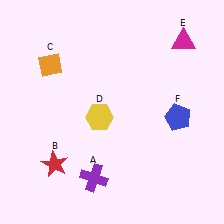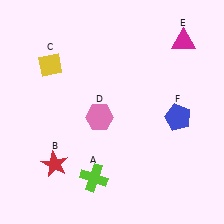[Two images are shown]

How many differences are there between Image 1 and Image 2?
There are 3 differences between the two images.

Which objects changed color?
A changed from purple to lime. C changed from orange to yellow. D changed from yellow to pink.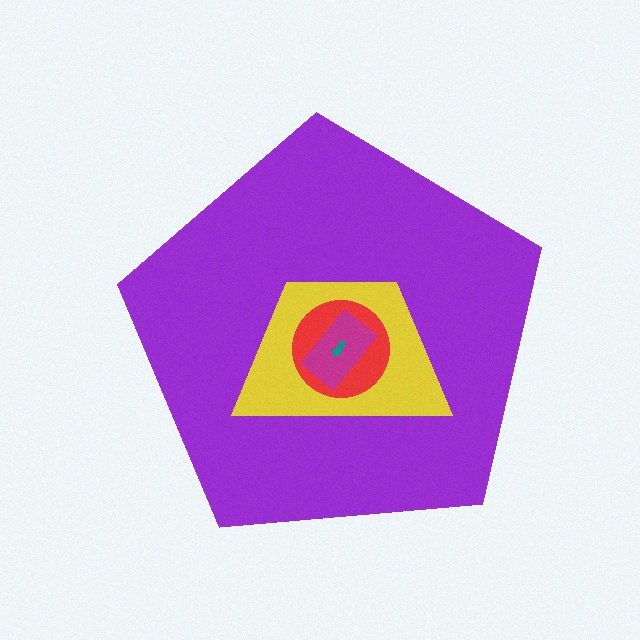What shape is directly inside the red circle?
The magenta rectangle.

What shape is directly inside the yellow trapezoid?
The red circle.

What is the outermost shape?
The purple pentagon.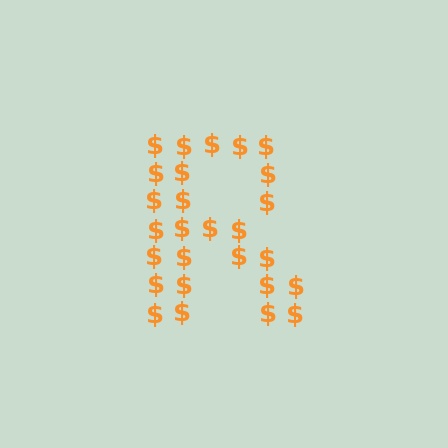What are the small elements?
The small elements are dollar signs.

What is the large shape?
The large shape is the letter R.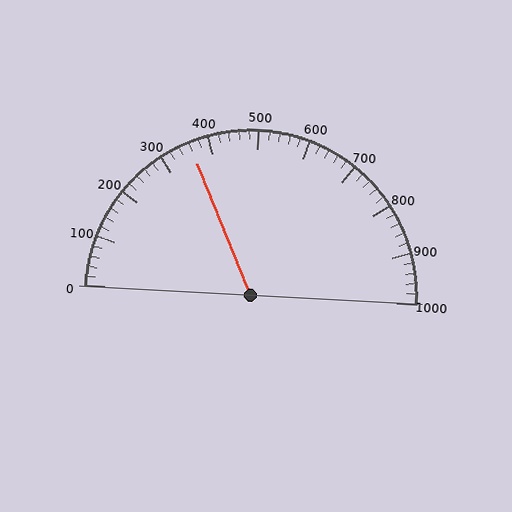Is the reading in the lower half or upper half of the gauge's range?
The reading is in the lower half of the range (0 to 1000).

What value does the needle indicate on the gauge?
The needle indicates approximately 360.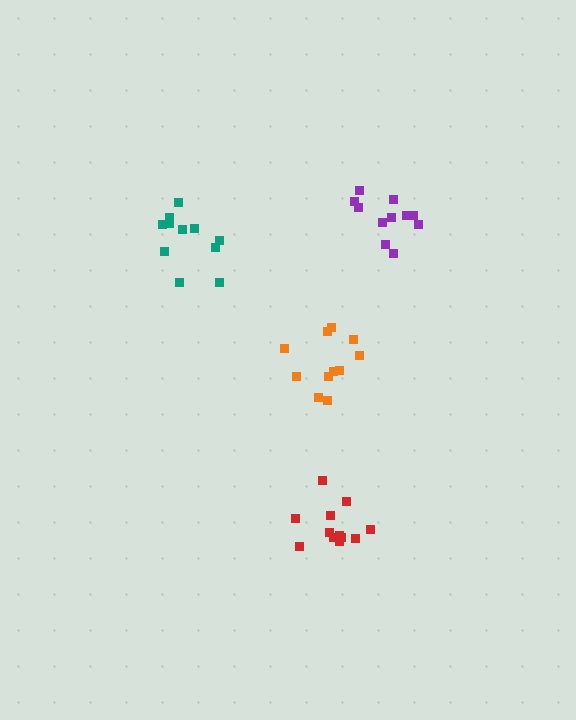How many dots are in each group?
Group 1: 11 dots, Group 2: 12 dots, Group 3: 11 dots, Group 4: 11 dots (45 total).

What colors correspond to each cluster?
The clusters are colored: orange, red, purple, teal.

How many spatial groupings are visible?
There are 4 spatial groupings.